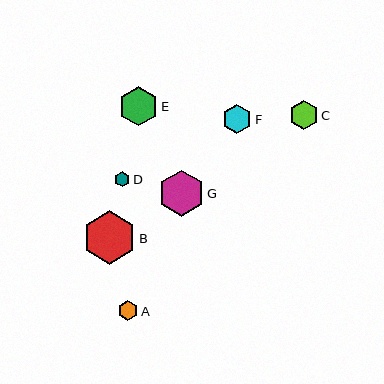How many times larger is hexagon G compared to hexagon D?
Hexagon G is approximately 3.0 times the size of hexagon D.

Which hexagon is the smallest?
Hexagon D is the smallest with a size of approximately 15 pixels.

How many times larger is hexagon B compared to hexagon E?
Hexagon B is approximately 1.4 times the size of hexagon E.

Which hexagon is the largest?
Hexagon B is the largest with a size of approximately 53 pixels.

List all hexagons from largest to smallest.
From largest to smallest: B, G, E, F, C, A, D.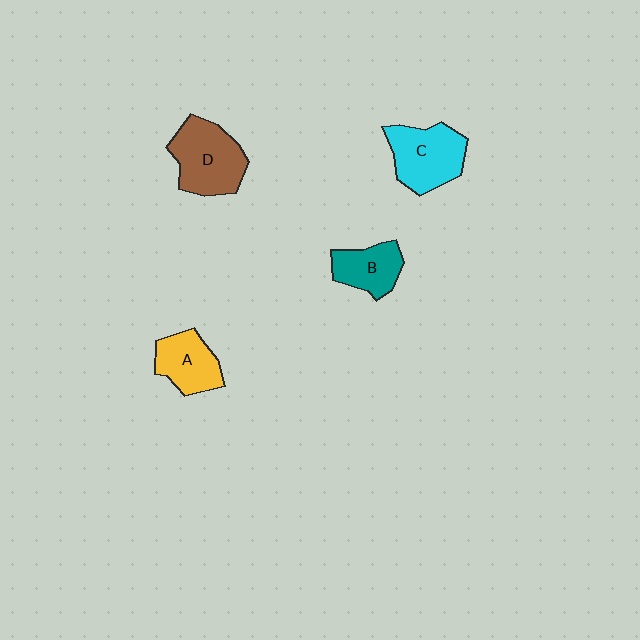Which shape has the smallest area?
Shape B (teal).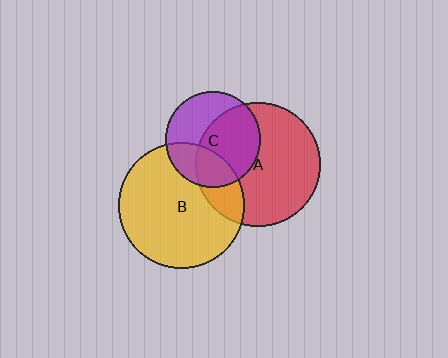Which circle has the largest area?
Circle B (yellow).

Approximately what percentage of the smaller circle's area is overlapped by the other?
Approximately 55%.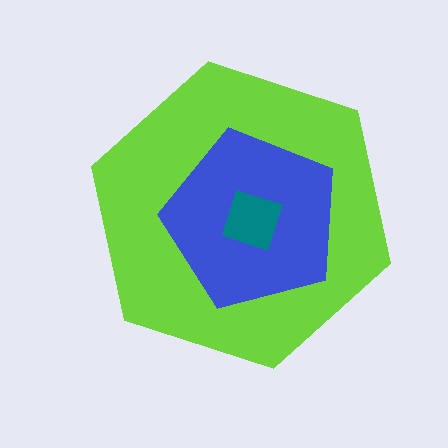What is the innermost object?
The teal square.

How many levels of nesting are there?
3.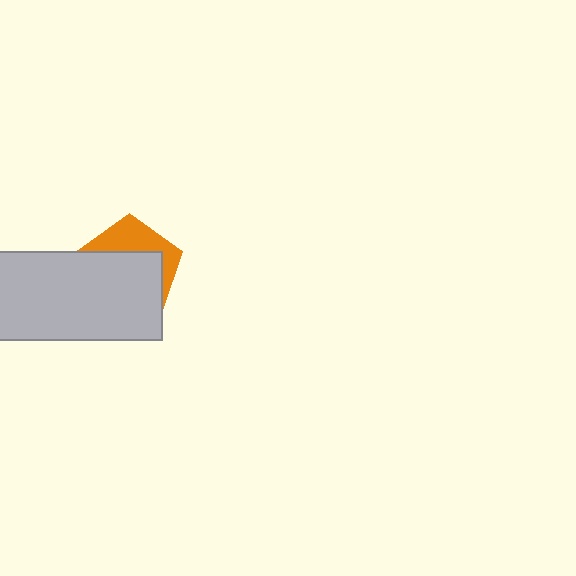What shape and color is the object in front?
The object in front is a light gray rectangle.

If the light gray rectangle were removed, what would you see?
You would see the complete orange pentagon.